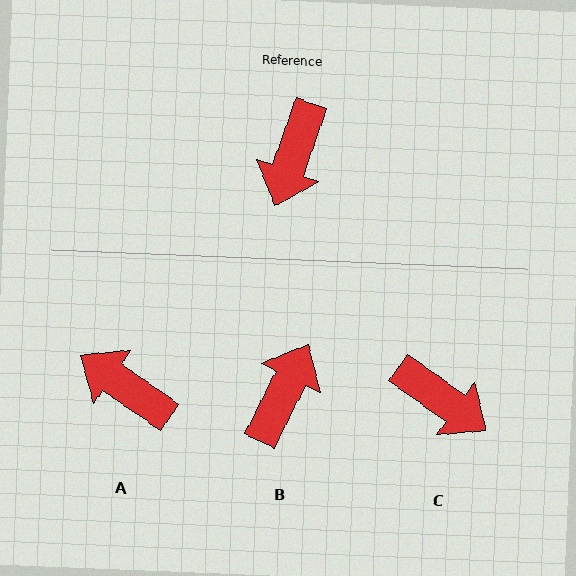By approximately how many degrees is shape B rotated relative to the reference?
Approximately 173 degrees counter-clockwise.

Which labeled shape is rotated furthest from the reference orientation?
B, about 173 degrees away.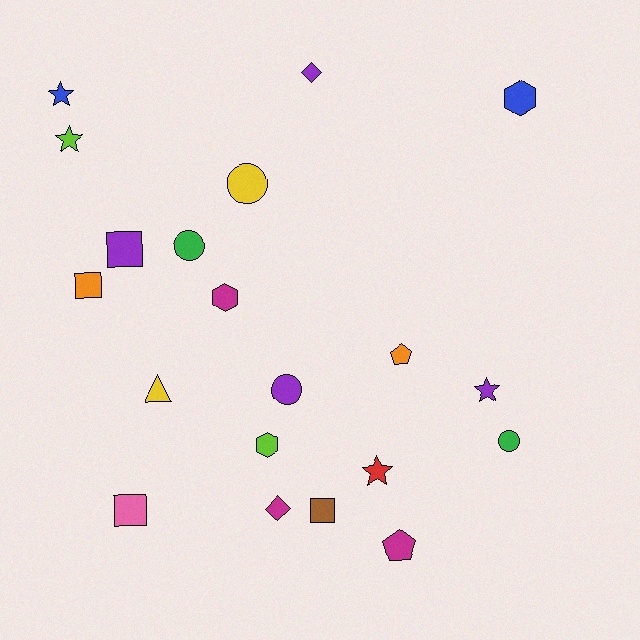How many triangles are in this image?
There is 1 triangle.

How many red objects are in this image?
There is 1 red object.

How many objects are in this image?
There are 20 objects.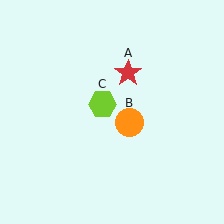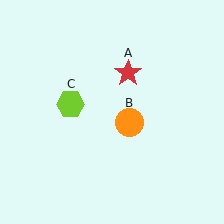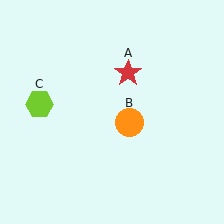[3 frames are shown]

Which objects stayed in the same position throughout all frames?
Red star (object A) and orange circle (object B) remained stationary.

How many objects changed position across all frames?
1 object changed position: lime hexagon (object C).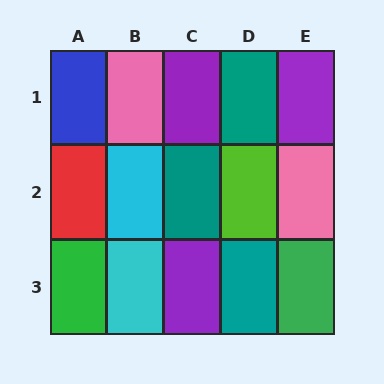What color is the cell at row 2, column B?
Cyan.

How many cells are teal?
3 cells are teal.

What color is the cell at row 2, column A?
Red.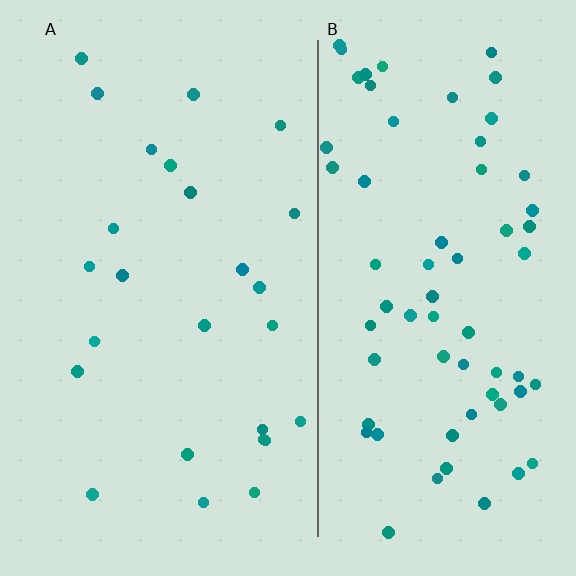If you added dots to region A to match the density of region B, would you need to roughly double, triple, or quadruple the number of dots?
Approximately triple.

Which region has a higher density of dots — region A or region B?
B (the right).